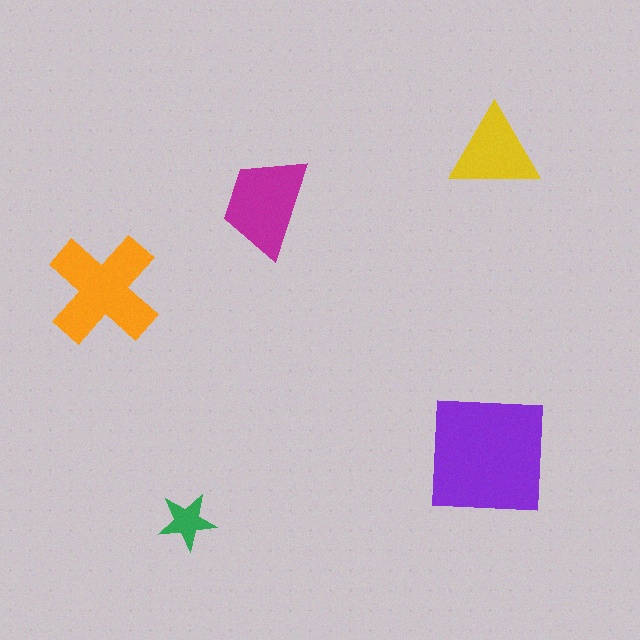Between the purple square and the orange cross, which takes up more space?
The purple square.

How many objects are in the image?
There are 5 objects in the image.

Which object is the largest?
The purple square.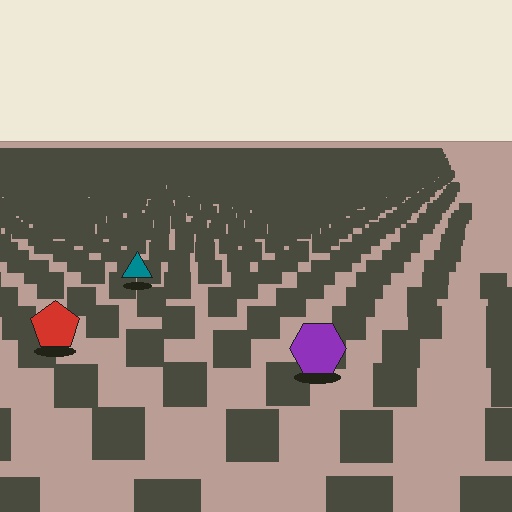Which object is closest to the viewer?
The purple hexagon is closest. The texture marks near it are larger and more spread out.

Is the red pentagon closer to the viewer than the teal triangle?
Yes. The red pentagon is closer — you can tell from the texture gradient: the ground texture is coarser near it.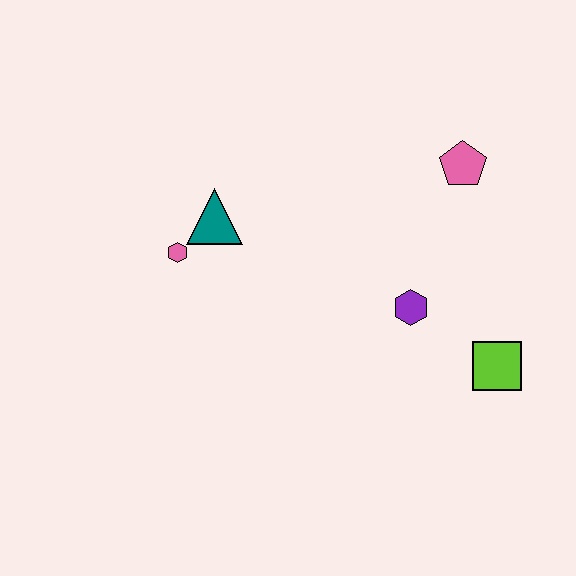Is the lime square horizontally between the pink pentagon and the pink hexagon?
No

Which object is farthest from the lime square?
The pink hexagon is farthest from the lime square.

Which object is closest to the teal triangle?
The pink hexagon is closest to the teal triangle.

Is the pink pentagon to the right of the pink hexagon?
Yes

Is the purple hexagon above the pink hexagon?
No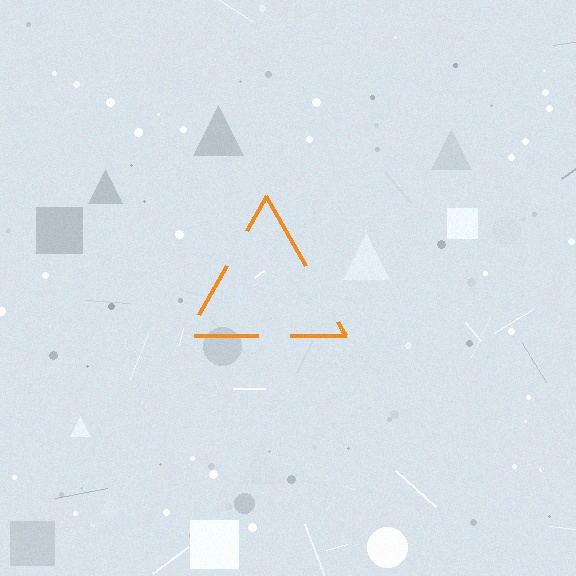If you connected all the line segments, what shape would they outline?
They would outline a triangle.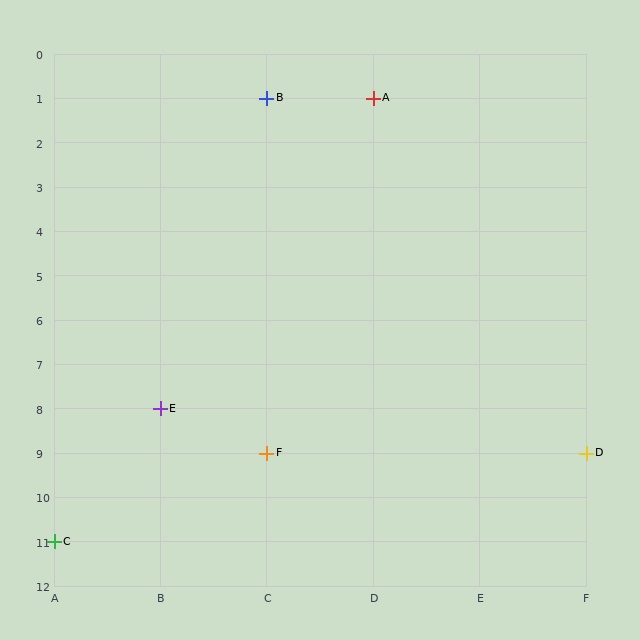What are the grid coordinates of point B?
Point B is at grid coordinates (C, 1).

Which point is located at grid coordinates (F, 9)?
Point D is at (F, 9).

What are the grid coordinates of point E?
Point E is at grid coordinates (B, 8).